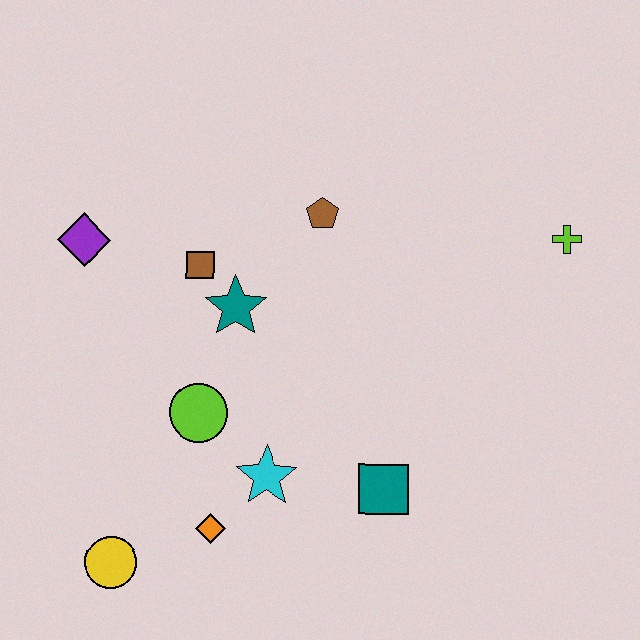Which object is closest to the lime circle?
The cyan star is closest to the lime circle.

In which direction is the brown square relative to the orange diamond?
The brown square is above the orange diamond.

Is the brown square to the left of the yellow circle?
No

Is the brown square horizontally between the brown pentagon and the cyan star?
No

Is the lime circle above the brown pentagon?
No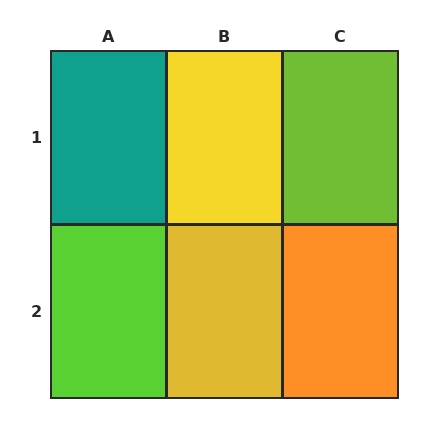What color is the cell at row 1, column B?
Yellow.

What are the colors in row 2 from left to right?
Lime, yellow, orange.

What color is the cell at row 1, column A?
Teal.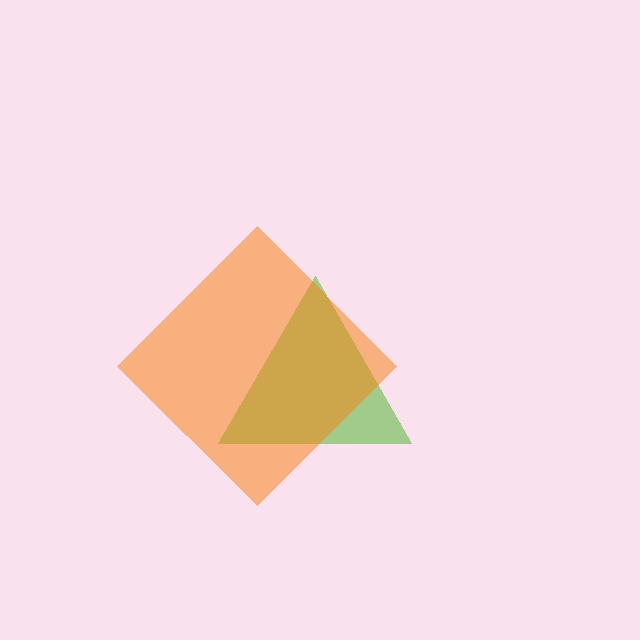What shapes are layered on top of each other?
The layered shapes are: a lime triangle, an orange diamond.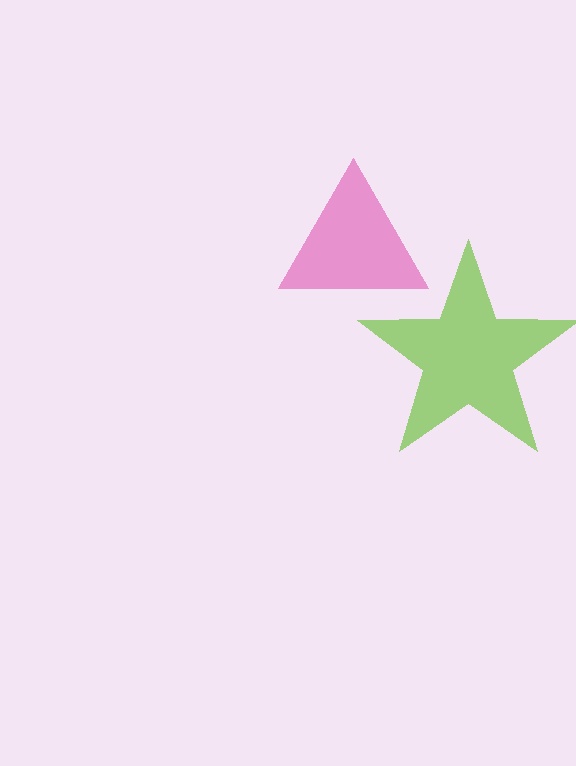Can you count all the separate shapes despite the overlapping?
Yes, there are 2 separate shapes.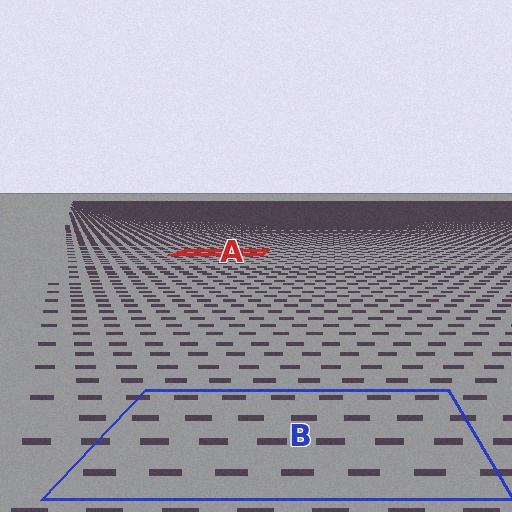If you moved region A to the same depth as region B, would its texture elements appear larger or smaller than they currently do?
They would appear larger. At a closer depth, the same texture elements are projected at a bigger on-screen size.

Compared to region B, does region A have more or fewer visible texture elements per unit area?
Region A has more texture elements per unit area — they are packed more densely because it is farther away.